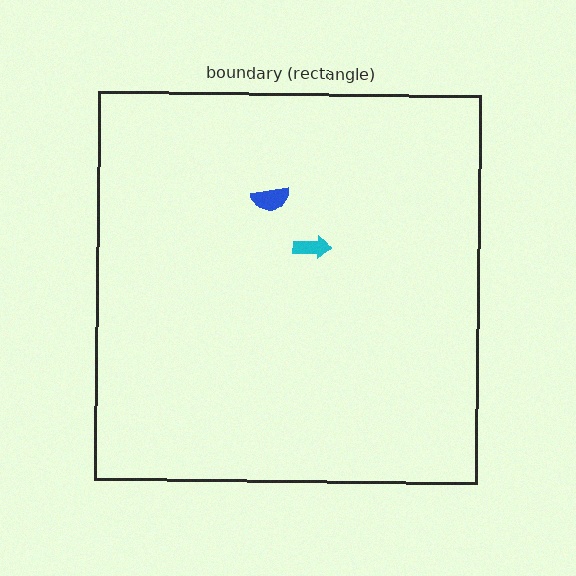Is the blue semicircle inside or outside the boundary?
Inside.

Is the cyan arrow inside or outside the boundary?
Inside.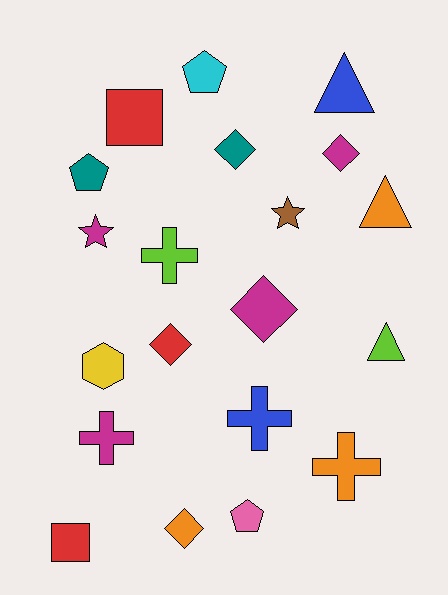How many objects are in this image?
There are 20 objects.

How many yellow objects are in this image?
There is 1 yellow object.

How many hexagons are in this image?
There is 1 hexagon.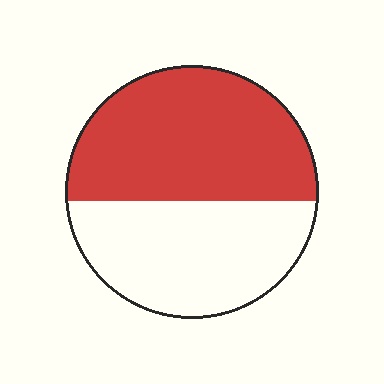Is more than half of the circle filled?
Yes.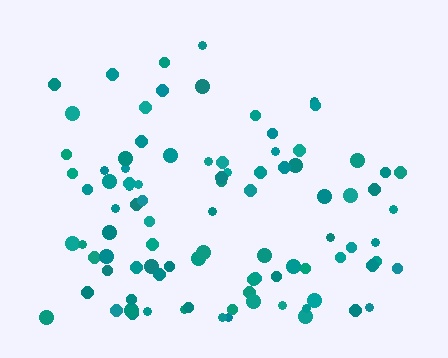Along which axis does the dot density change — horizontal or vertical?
Vertical.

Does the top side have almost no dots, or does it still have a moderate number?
Still a moderate number, just noticeably fewer than the bottom.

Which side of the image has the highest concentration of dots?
The bottom.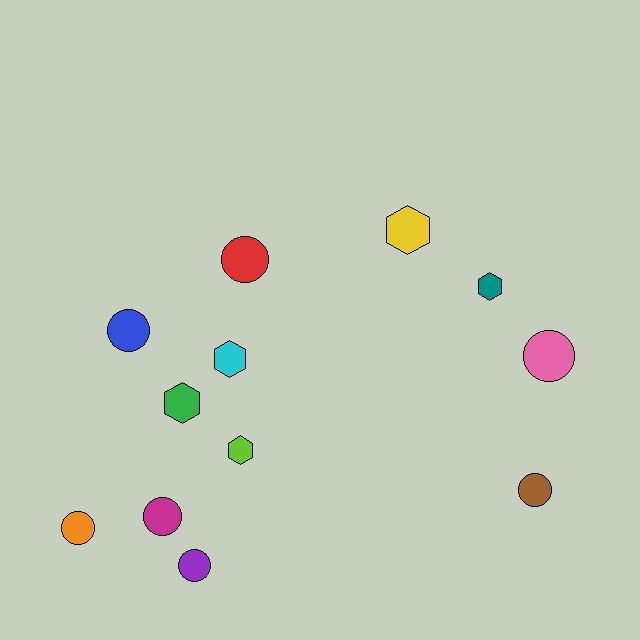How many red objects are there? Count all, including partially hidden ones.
There is 1 red object.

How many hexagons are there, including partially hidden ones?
There are 5 hexagons.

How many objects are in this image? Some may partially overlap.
There are 12 objects.